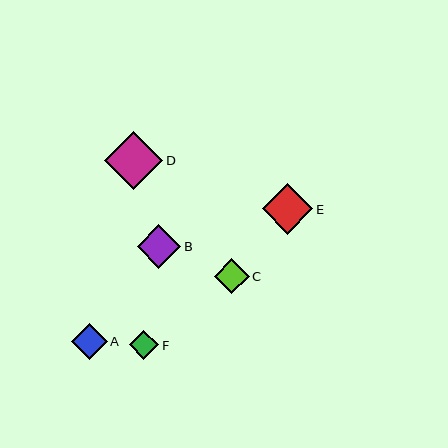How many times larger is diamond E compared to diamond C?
Diamond E is approximately 1.4 times the size of diamond C.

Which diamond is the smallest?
Diamond F is the smallest with a size of approximately 30 pixels.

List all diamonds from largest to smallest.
From largest to smallest: D, E, B, A, C, F.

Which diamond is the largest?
Diamond D is the largest with a size of approximately 58 pixels.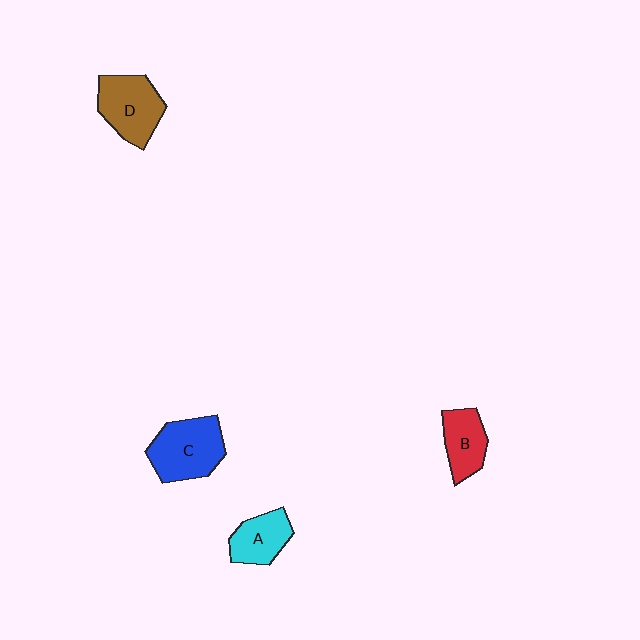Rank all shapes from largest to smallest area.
From largest to smallest: C (blue), D (brown), B (red), A (cyan).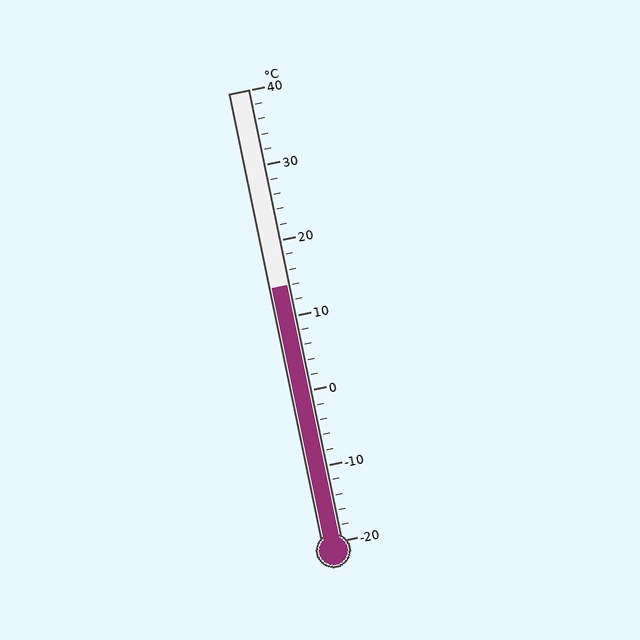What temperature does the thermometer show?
The thermometer shows approximately 14°C.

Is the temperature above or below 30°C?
The temperature is below 30°C.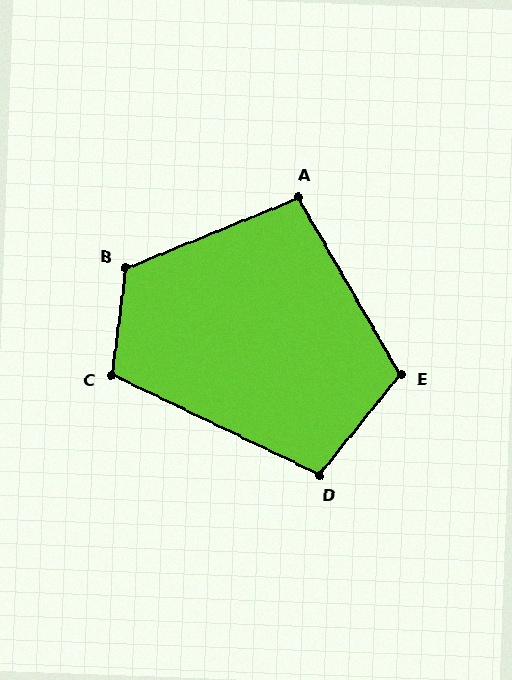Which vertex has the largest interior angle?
B, at approximately 120 degrees.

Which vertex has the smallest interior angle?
A, at approximately 98 degrees.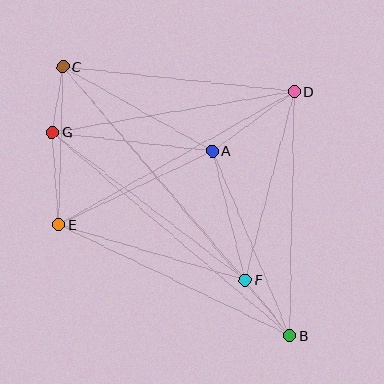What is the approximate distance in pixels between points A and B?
The distance between A and B is approximately 200 pixels.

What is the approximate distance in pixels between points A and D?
The distance between A and D is approximately 101 pixels.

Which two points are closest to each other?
Points C and G are closest to each other.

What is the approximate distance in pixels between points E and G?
The distance between E and G is approximately 92 pixels.